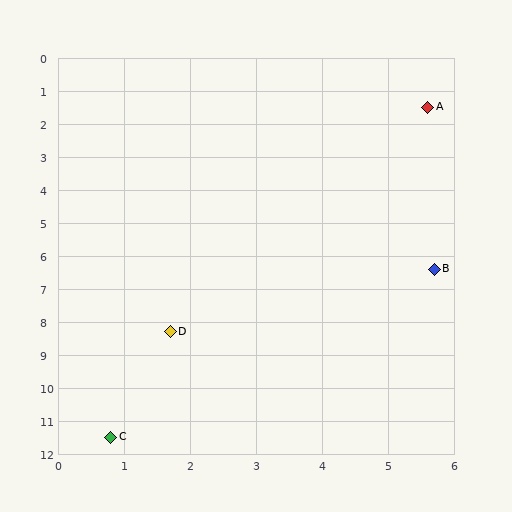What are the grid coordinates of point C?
Point C is at approximately (0.8, 11.5).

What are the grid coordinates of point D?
Point D is at approximately (1.7, 8.3).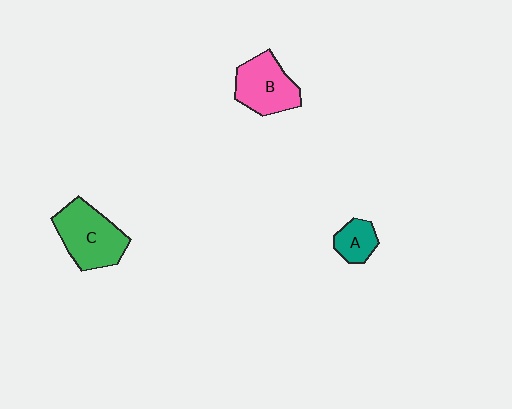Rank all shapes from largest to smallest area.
From largest to smallest: C (green), B (pink), A (teal).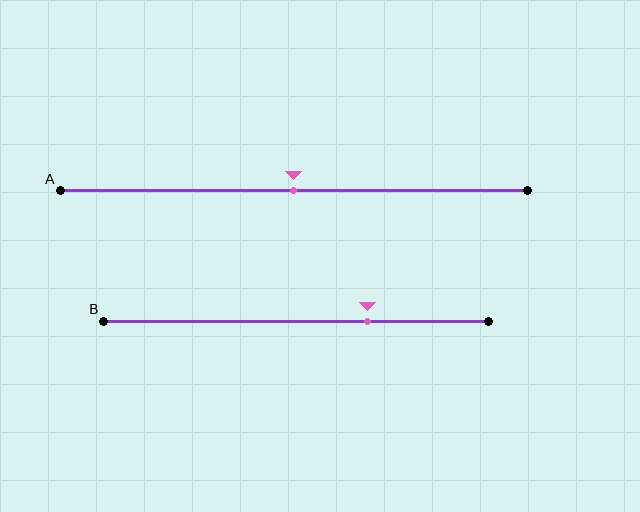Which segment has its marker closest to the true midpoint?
Segment A has its marker closest to the true midpoint.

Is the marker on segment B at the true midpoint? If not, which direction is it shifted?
No, the marker on segment B is shifted to the right by about 19% of the segment length.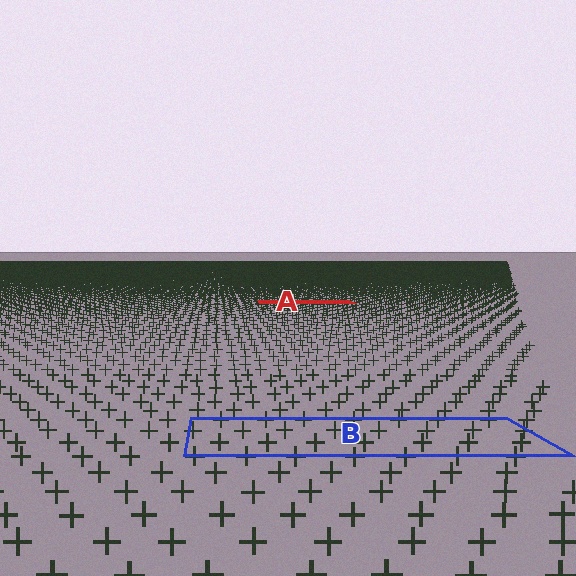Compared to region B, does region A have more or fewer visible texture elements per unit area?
Region A has more texture elements per unit area — they are packed more densely because it is farther away.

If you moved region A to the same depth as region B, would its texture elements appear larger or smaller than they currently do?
They would appear larger. At a closer depth, the same texture elements are projected at a bigger on-screen size.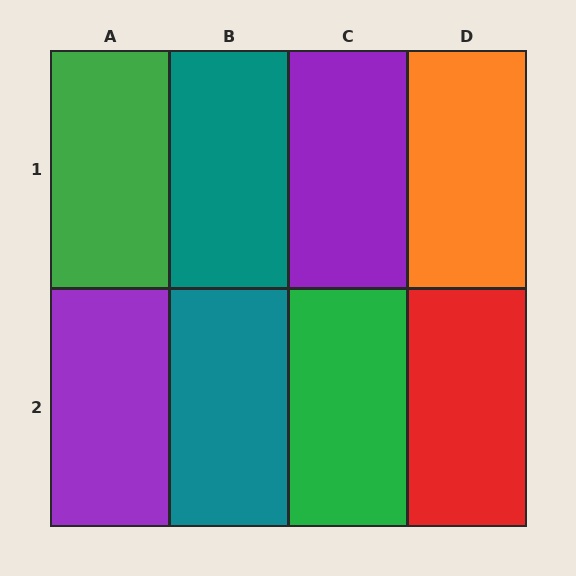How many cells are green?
2 cells are green.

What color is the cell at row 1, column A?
Green.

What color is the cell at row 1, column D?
Orange.